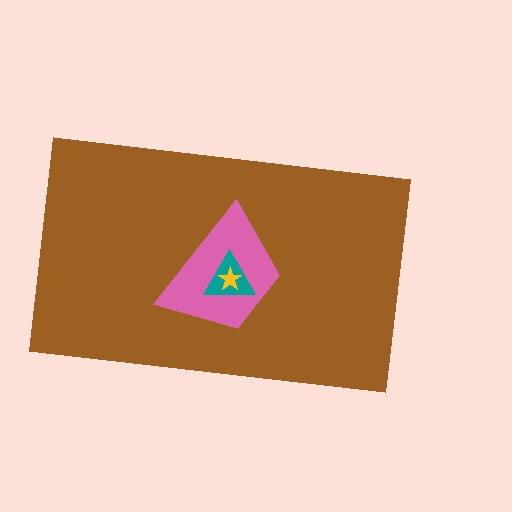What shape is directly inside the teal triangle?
The yellow star.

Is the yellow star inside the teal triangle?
Yes.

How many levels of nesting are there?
4.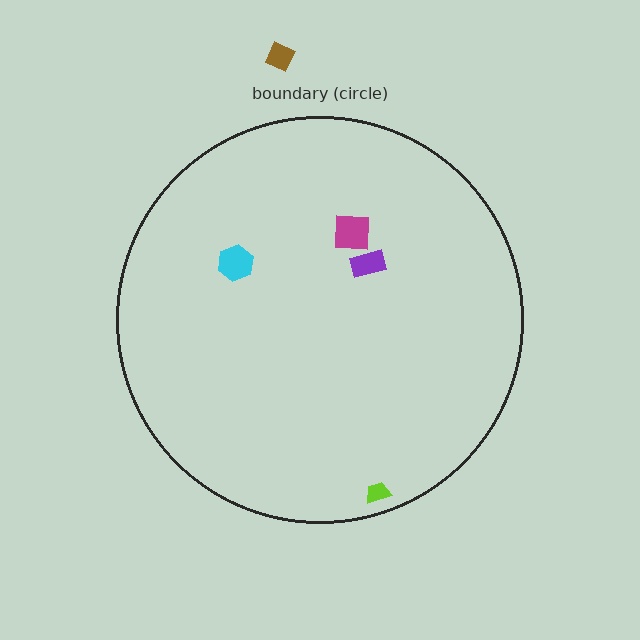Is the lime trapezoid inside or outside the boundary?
Inside.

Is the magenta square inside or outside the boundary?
Inside.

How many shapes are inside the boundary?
4 inside, 1 outside.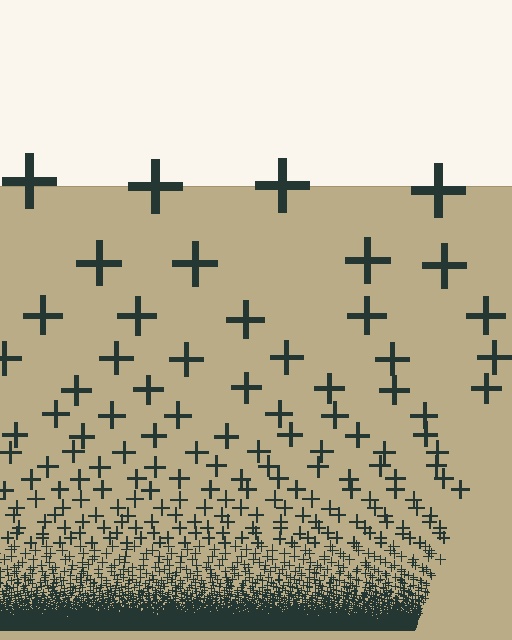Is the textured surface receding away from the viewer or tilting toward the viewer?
The surface appears to tilt toward the viewer. Texture elements get larger and sparser toward the top.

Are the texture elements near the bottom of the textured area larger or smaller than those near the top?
Smaller. The gradient is inverted — elements near the bottom are smaller and denser.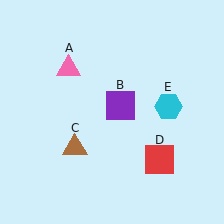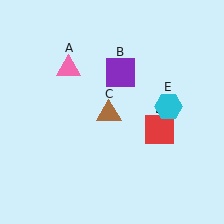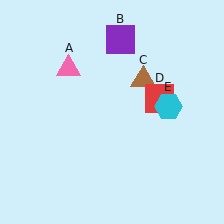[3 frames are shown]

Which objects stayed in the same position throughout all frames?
Pink triangle (object A) and cyan hexagon (object E) remained stationary.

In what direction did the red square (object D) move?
The red square (object D) moved up.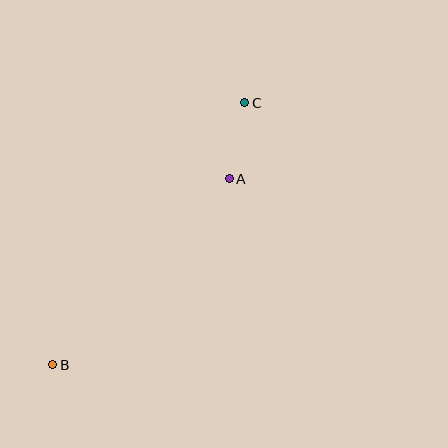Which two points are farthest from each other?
Points B and C are farthest from each other.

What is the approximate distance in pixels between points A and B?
The distance between A and B is approximately 256 pixels.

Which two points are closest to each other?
Points A and C are closest to each other.